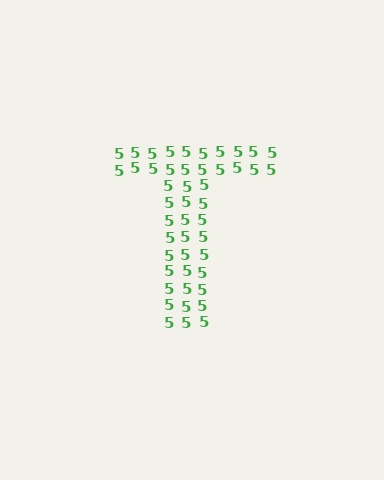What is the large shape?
The large shape is the letter T.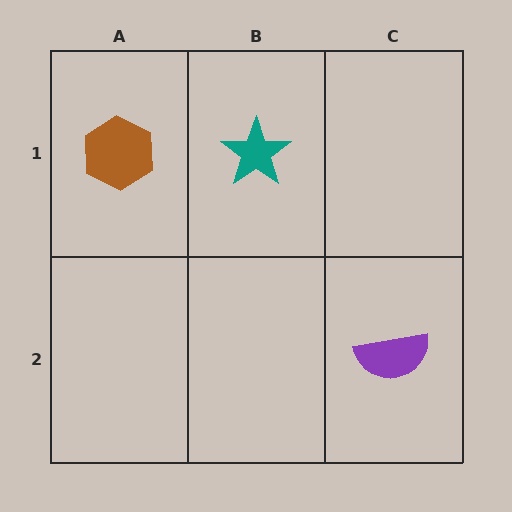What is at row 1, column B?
A teal star.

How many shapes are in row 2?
1 shape.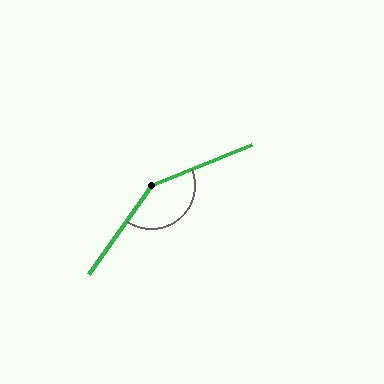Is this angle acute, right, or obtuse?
It is obtuse.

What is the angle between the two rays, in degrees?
Approximately 147 degrees.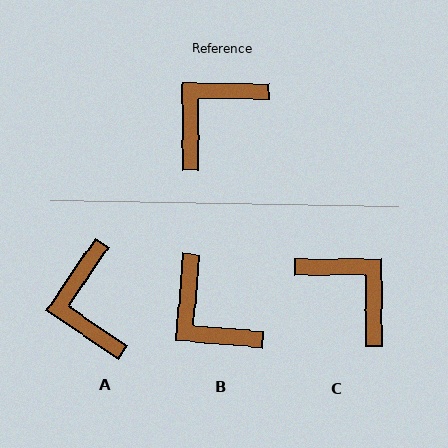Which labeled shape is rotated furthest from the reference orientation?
C, about 90 degrees away.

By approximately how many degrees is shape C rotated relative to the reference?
Approximately 90 degrees clockwise.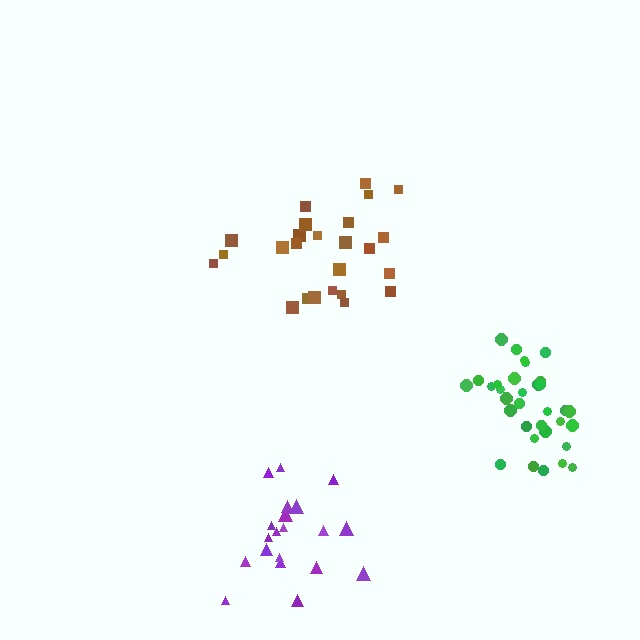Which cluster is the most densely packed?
Green.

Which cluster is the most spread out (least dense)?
Purple.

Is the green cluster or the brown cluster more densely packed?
Green.